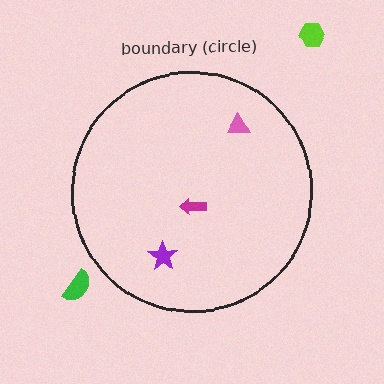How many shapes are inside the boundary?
3 inside, 2 outside.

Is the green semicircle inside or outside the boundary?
Outside.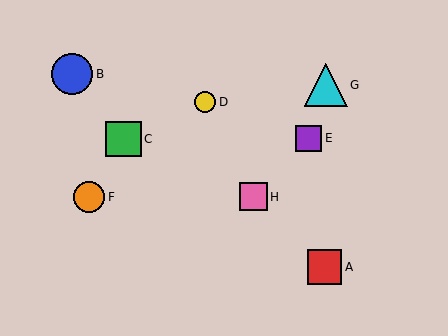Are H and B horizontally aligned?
No, H is at y≈197 and B is at y≈74.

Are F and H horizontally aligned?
Yes, both are at y≈197.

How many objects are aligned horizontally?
2 objects (F, H) are aligned horizontally.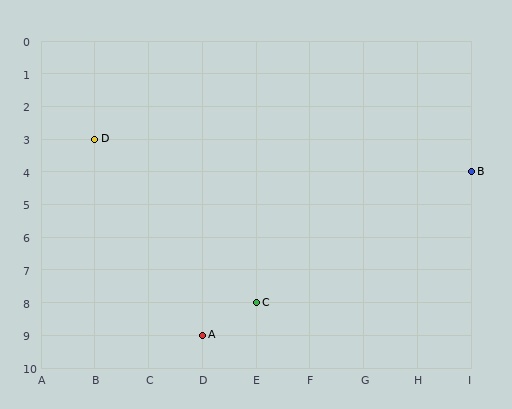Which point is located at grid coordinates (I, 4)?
Point B is at (I, 4).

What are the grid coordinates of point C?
Point C is at grid coordinates (E, 8).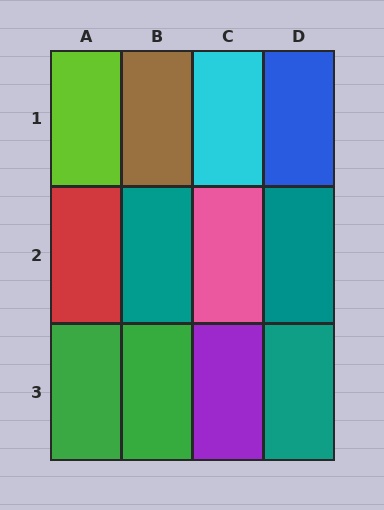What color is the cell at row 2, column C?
Pink.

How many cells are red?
1 cell is red.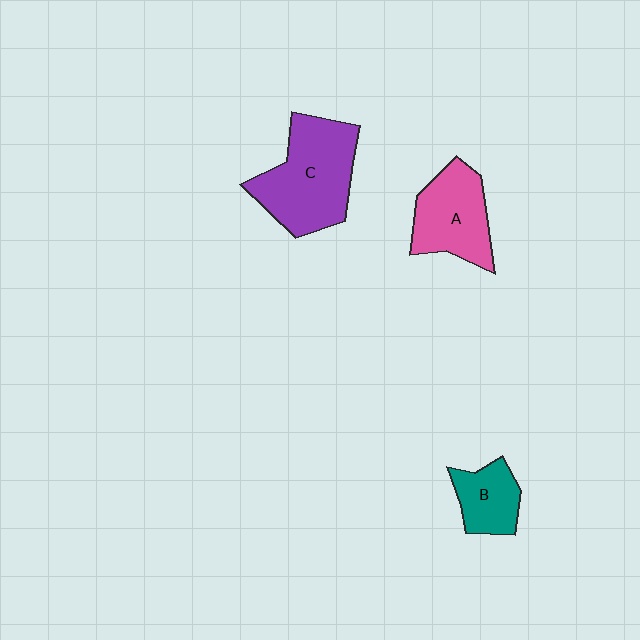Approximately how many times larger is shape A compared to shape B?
Approximately 1.6 times.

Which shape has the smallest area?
Shape B (teal).